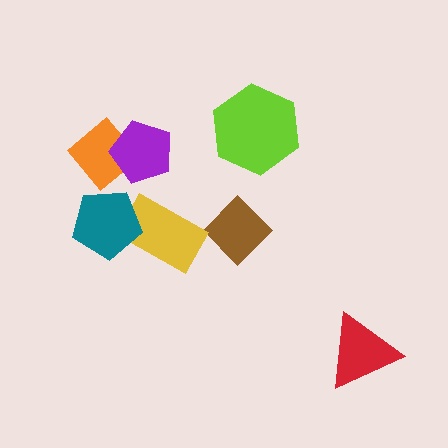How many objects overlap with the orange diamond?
1 object overlaps with the orange diamond.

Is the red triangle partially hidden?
No, no other shape covers it.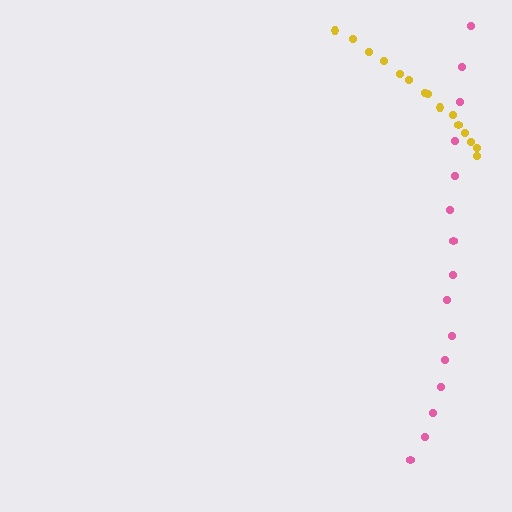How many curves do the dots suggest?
There are 2 distinct paths.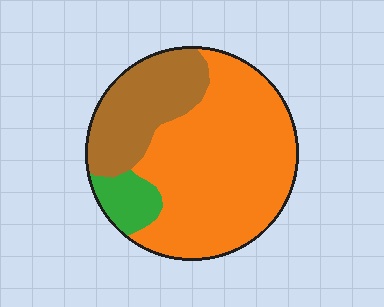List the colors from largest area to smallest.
From largest to smallest: orange, brown, green.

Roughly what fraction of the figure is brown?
Brown takes up between a quarter and a half of the figure.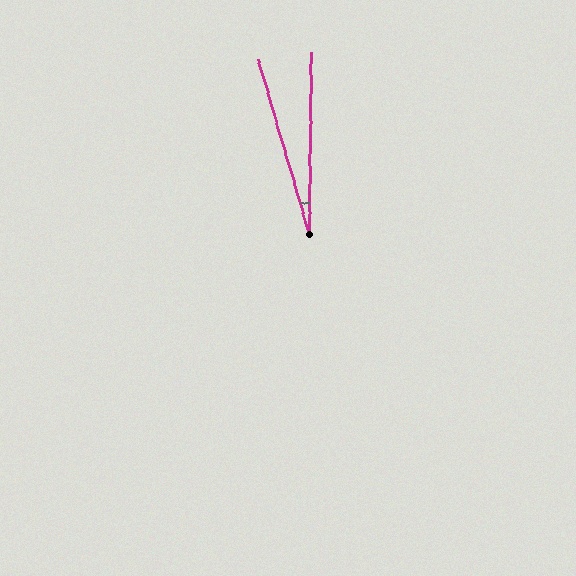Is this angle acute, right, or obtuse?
It is acute.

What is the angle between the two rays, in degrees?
Approximately 17 degrees.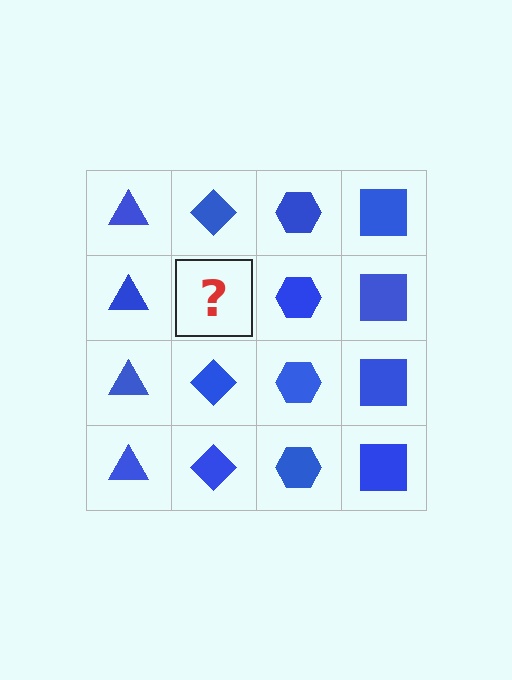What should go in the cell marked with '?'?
The missing cell should contain a blue diamond.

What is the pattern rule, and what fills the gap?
The rule is that each column has a consistent shape. The gap should be filled with a blue diamond.